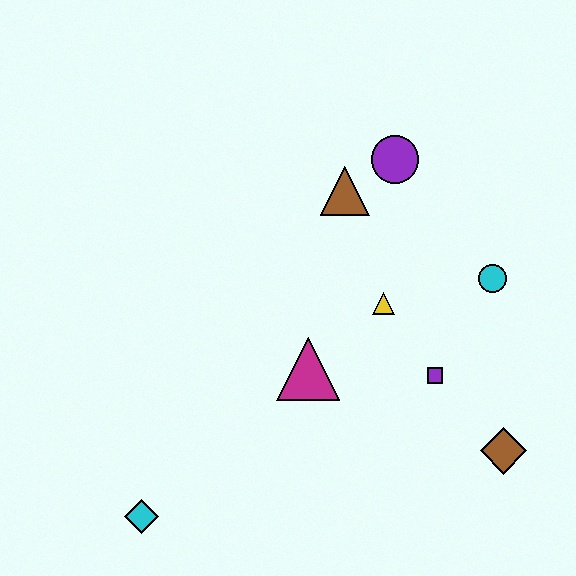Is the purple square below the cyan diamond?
No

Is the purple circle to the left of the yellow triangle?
No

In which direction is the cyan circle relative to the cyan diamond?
The cyan circle is to the right of the cyan diamond.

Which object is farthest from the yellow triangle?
The cyan diamond is farthest from the yellow triangle.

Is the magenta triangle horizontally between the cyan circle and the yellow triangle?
No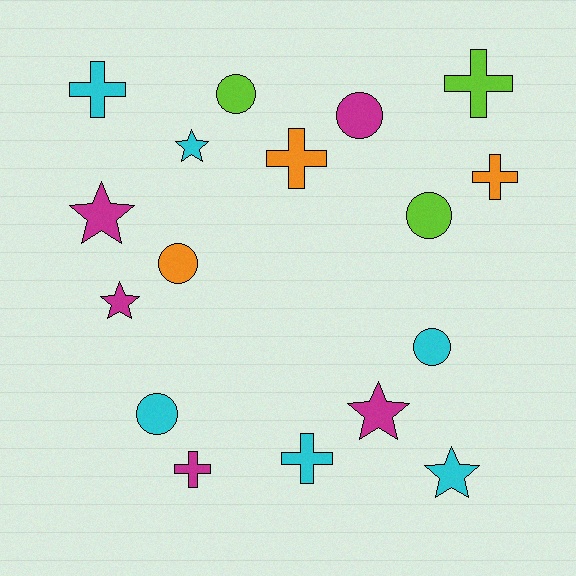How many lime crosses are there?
There is 1 lime cross.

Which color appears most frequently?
Cyan, with 6 objects.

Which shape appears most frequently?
Circle, with 6 objects.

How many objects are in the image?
There are 17 objects.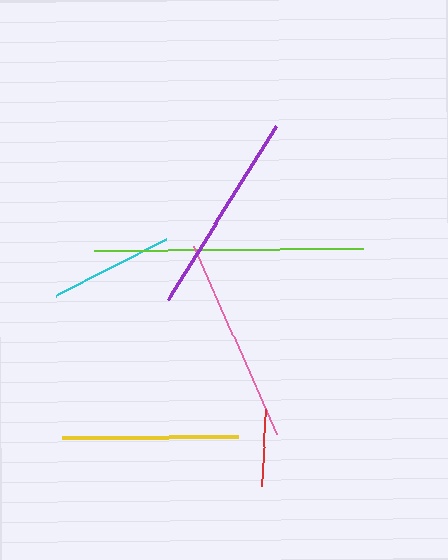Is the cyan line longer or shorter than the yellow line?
The yellow line is longer than the cyan line.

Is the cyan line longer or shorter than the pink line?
The pink line is longer than the cyan line.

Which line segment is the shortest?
The red line is the shortest at approximately 78 pixels.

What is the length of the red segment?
The red segment is approximately 78 pixels long.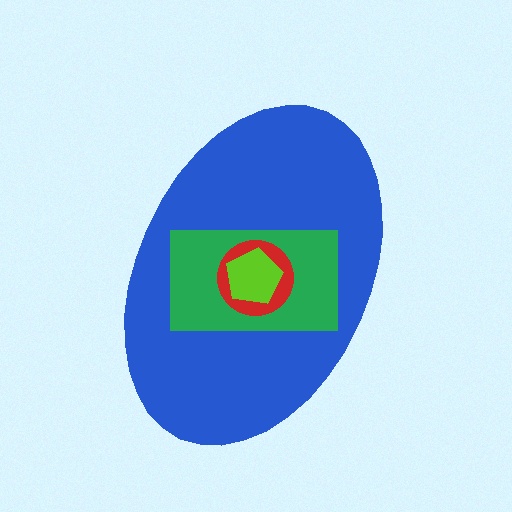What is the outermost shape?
The blue ellipse.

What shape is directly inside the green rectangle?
The red circle.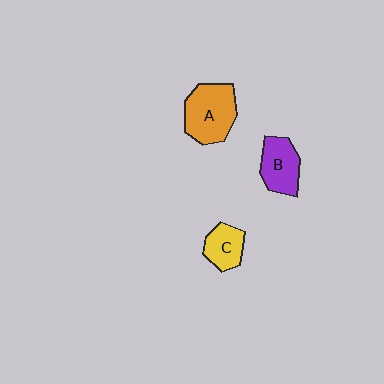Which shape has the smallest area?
Shape C (yellow).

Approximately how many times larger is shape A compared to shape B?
Approximately 1.4 times.